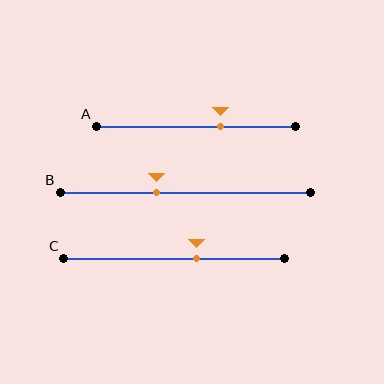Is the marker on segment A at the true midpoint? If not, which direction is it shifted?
No, the marker on segment A is shifted to the right by about 12% of the segment length.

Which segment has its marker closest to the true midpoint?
Segment C has its marker closest to the true midpoint.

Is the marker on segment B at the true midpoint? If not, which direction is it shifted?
No, the marker on segment B is shifted to the left by about 11% of the segment length.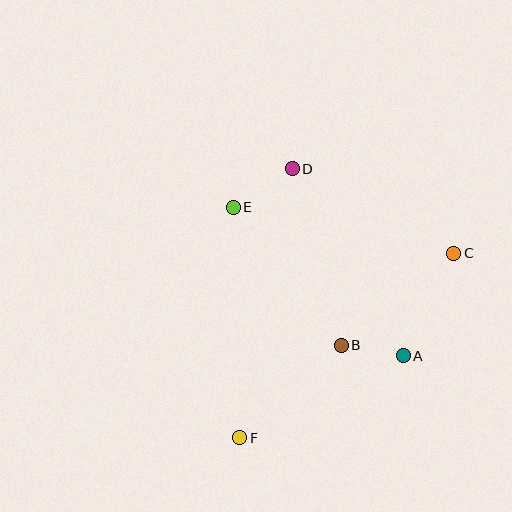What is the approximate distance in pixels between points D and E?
The distance between D and E is approximately 70 pixels.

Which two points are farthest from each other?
Points C and F are farthest from each other.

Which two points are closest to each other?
Points A and B are closest to each other.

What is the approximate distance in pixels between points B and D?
The distance between B and D is approximately 183 pixels.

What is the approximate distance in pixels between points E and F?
The distance between E and F is approximately 231 pixels.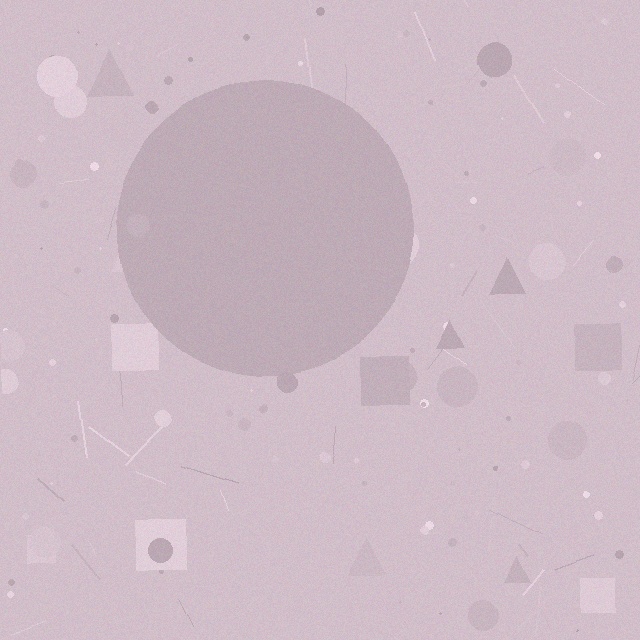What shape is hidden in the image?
A circle is hidden in the image.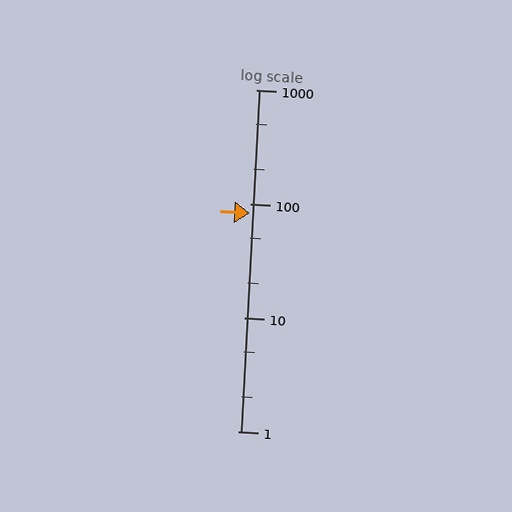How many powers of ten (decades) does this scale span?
The scale spans 3 decades, from 1 to 1000.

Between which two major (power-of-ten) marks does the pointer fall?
The pointer is between 10 and 100.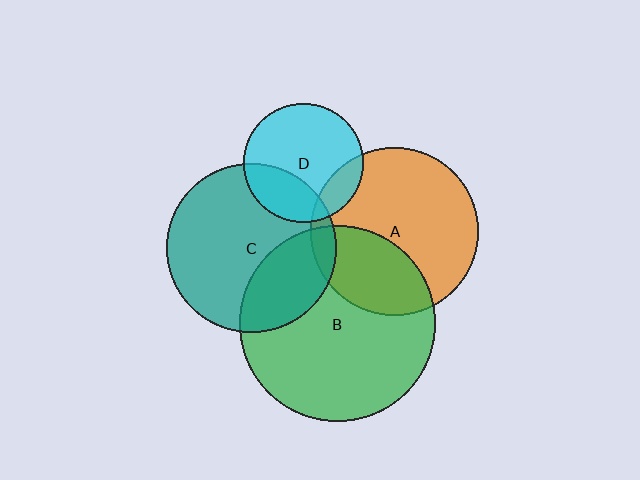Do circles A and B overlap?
Yes.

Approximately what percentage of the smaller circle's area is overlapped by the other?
Approximately 35%.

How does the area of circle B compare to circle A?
Approximately 1.4 times.